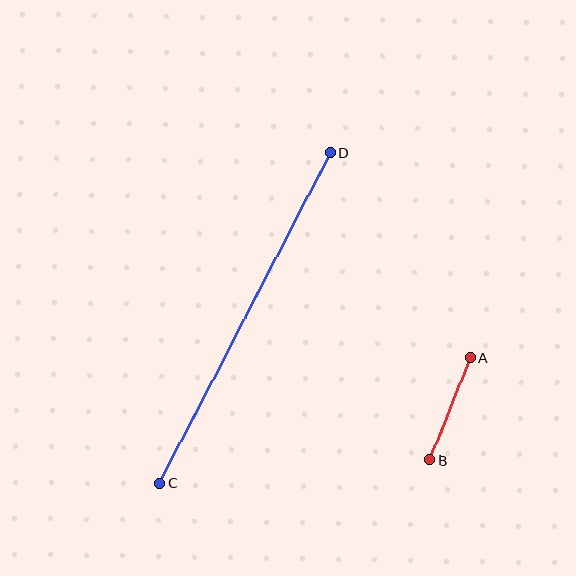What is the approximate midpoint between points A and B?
The midpoint is at approximately (450, 409) pixels.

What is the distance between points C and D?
The distance is approximately 373 pixels.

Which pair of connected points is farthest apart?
Points C and D are farthest apart.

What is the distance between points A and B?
The distance is approximately 110 pixels.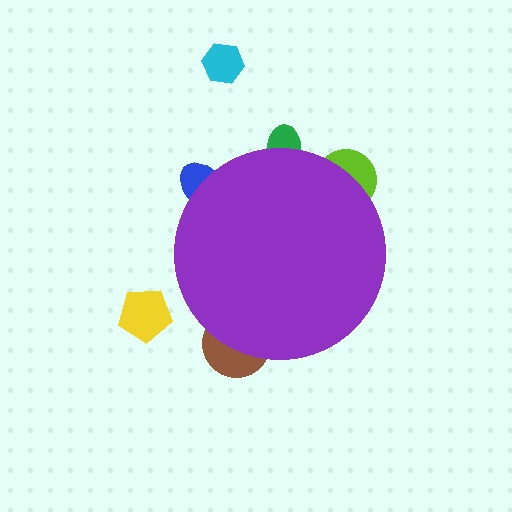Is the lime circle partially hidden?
Yes, the lime circle is partially hidden behind the purple circle.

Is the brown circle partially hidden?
Yes, the brown circle is partially hidden behind the purple circle.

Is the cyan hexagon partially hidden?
No, the cyan hexagon is fully visible.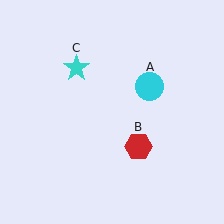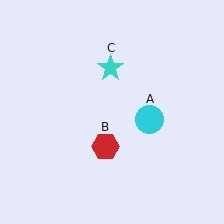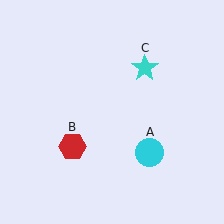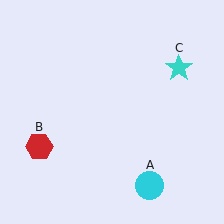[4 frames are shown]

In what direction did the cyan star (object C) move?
The cyan star (object C) moved right.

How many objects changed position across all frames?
3 objects changed position: cyan circle (object A), red hexagon (object B), cyan star (object C).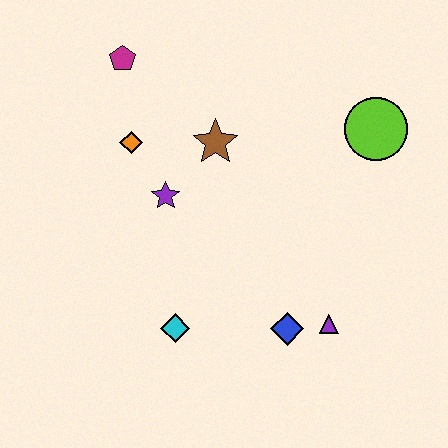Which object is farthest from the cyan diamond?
The lime circle is farthest from the cyan diamond.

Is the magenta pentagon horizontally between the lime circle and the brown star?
No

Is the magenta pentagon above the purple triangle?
Yes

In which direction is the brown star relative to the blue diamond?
The brown star is above the blue diamond.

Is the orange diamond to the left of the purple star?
Yes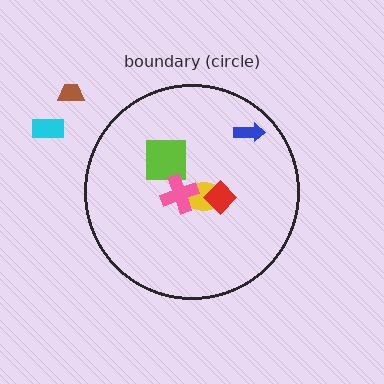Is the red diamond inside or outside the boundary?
Inside.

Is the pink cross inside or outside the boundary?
Inside.